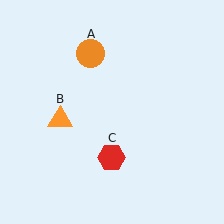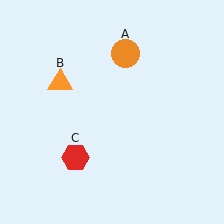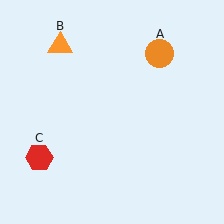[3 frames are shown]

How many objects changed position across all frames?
3 objects changed position: orange circle (object A), orange triangle (object B), red hexagon (object C).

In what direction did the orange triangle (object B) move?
The orange triangle (object B) moved up.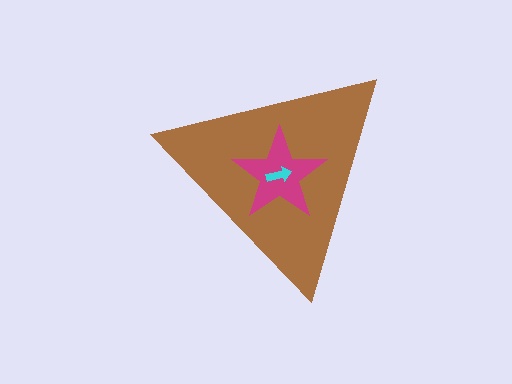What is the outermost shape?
The brown triangle.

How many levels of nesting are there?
3.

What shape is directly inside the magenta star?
The cyan arrow.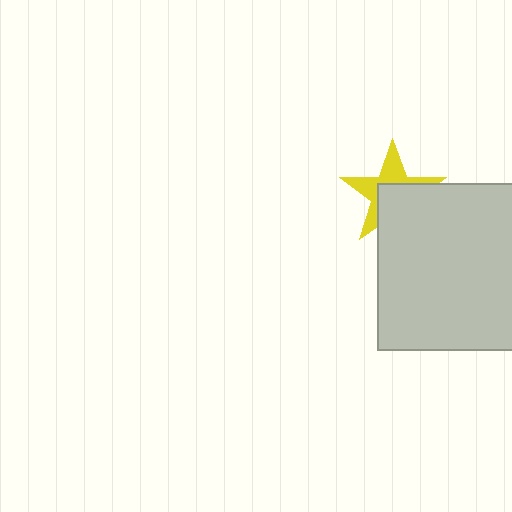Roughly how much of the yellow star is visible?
About half of it is visible (roughly 50%).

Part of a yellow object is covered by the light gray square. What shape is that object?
It is a star.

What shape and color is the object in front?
The object in front is a light gray square.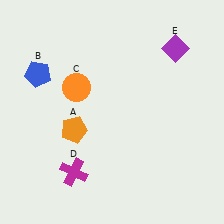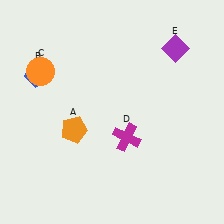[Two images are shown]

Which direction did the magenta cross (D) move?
The magenta cross (D) moved right.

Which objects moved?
The objects that moved are: the orange circle (C), the magenta cross (D).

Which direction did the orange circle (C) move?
The orange circle (C) moved left.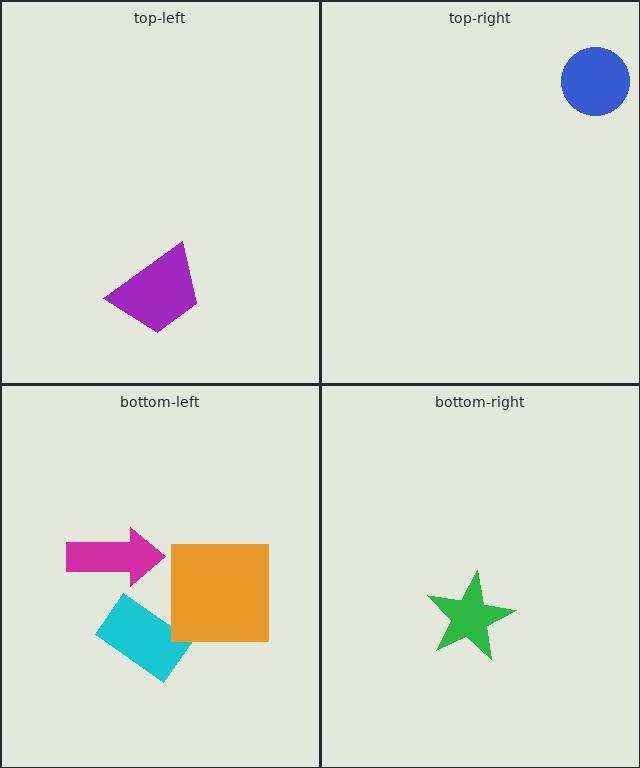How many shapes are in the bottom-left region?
3.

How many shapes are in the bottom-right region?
1.